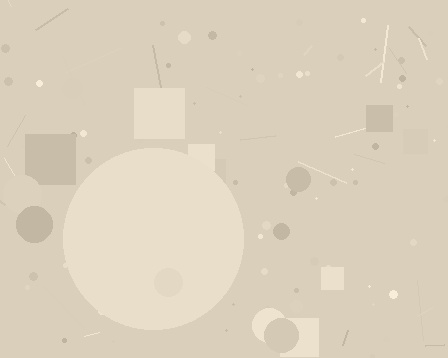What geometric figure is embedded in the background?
A circle is embedded in the background.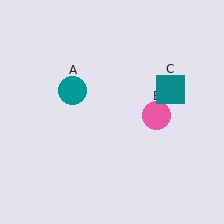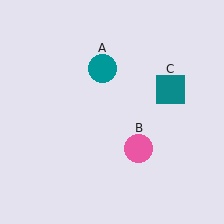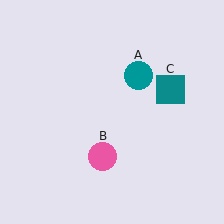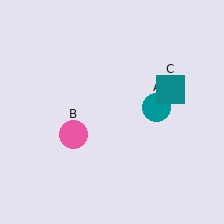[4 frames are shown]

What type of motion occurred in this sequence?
The teal circle (object A), pink circle (object B) rotated clockwise around the center of the scene.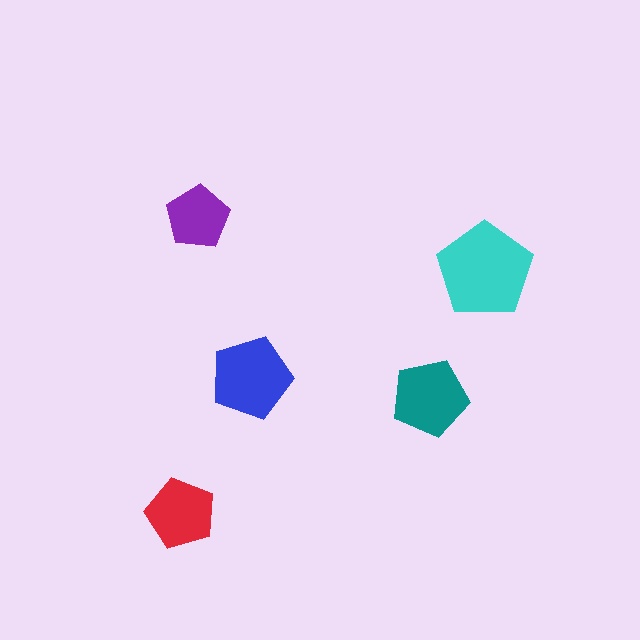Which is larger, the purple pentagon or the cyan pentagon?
The cyan one.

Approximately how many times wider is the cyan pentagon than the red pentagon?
About 1.5 times wider.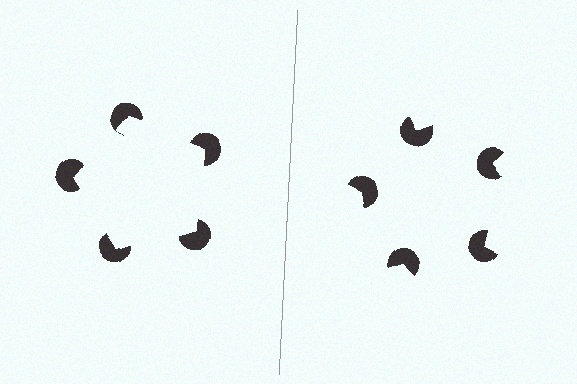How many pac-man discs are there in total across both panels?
10 — 5 on each side.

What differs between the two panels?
The pac-man discs are positioned identically on both sides; only the wedge orientations differ. On the left they align to a pentagon; on the right they are misaligned.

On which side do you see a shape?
An illusory pentagon appears on the left side. On the right side the wedge cuts are rotated, so no coherent shape forms.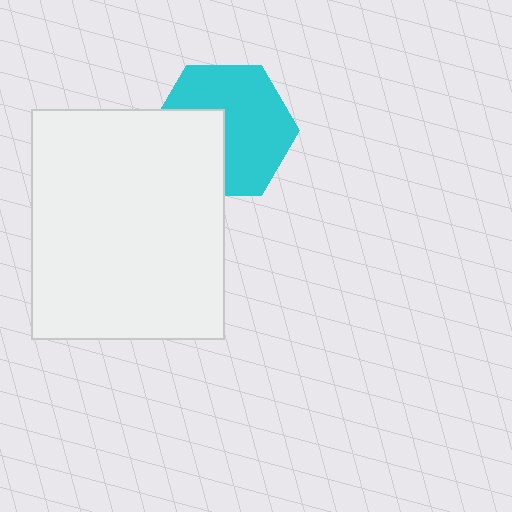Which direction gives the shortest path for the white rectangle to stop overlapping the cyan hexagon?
Moving toward the lower-left gives the shortest separation.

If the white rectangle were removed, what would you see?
You would see the complete cyan hexagon.